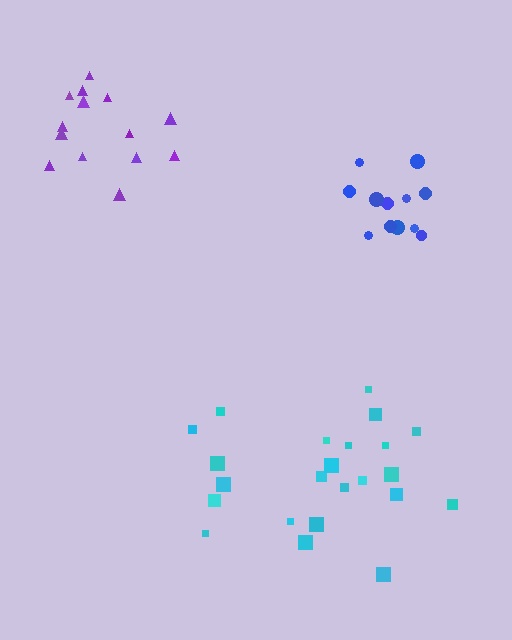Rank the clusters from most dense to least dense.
blue, purple, cyan.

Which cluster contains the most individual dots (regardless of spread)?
Cyan (23).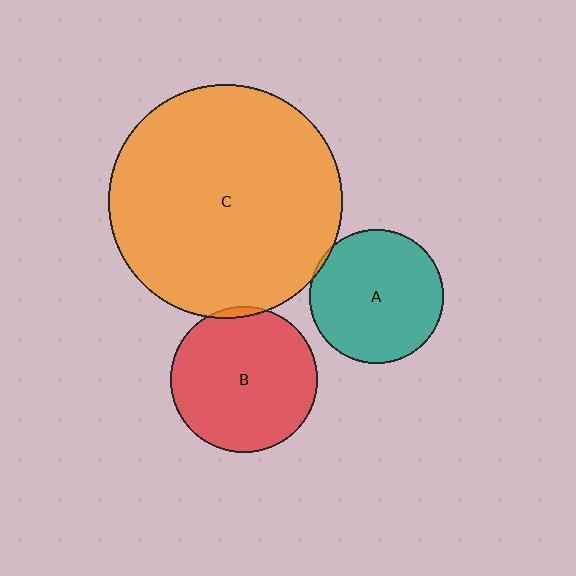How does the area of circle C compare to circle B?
Approximately 2.5 times.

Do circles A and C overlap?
Yes.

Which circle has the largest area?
Circle C (orange).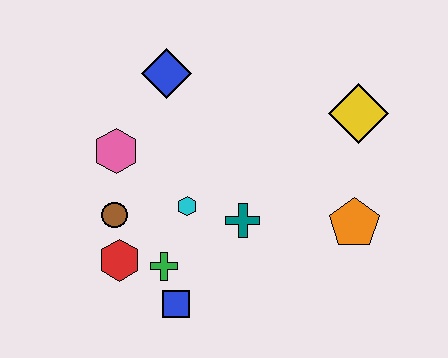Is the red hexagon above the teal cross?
No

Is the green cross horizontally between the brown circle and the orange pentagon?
Yes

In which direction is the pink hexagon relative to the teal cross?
The pink hexagon is to the left of the teal cross.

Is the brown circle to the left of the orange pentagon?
Yes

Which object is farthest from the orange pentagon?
The pink hexagon is farthest from the orange pentagon.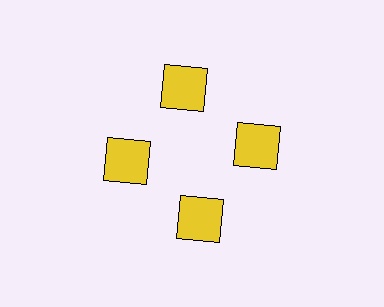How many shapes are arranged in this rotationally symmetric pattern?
There are 4 shapes, arranged in 4 groups of 1.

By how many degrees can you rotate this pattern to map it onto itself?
The pattern maps onto itself every 90 degrees of rotation.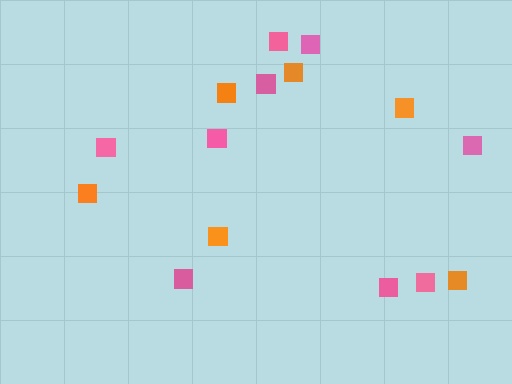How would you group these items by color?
There are 2 groups: one group of orange squares (6) and one group of pink squares (9).